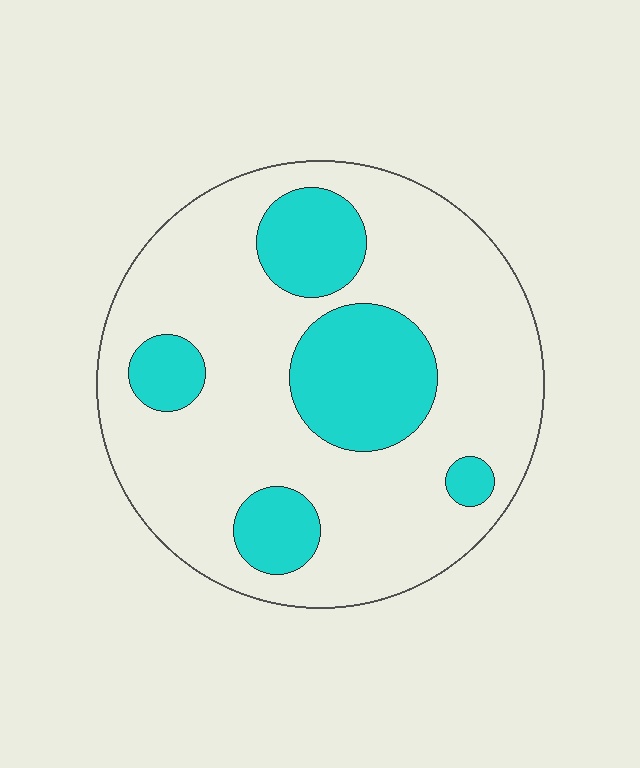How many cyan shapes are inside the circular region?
5.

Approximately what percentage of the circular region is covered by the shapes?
Approximately 25%.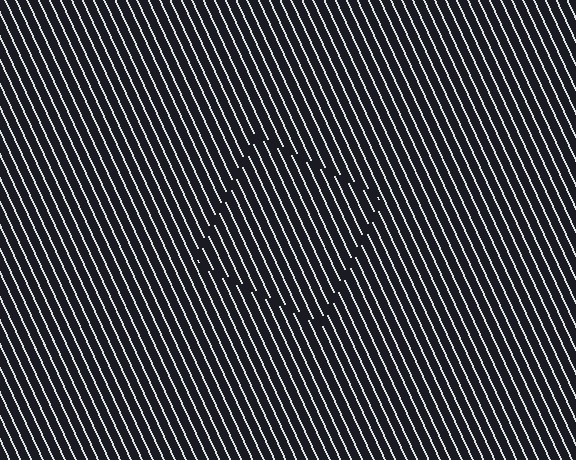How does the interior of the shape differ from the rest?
The interior of the shape contains the same grating, shifted by half a period — the contour is defined by the phase discontinuity where line-ends from the inner and outer gratings abut.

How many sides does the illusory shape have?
4 sides — the line-ends trace a square.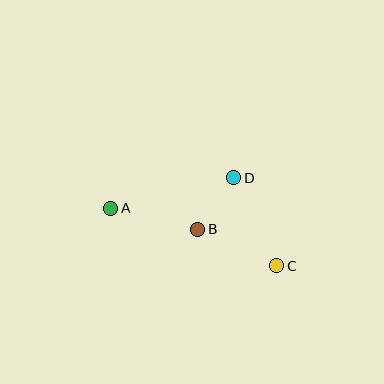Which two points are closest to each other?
Points B and D are closest to each other.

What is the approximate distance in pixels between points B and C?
The distance between B and C is approximately 87 pixels.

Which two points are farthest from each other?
Points A and C are farthest from each other.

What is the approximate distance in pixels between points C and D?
The distance between C and D is approximately 98 pixels.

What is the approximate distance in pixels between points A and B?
The distance between A and B is approximately 90 pixels.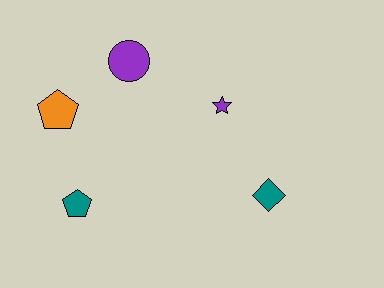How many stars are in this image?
There is 1 star.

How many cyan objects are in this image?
There are no cyan objects.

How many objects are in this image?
There are 5 objects.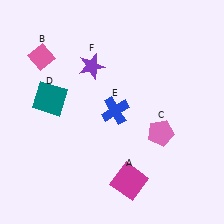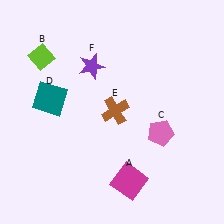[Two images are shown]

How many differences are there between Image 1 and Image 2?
There are 2 differences between the two images.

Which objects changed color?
B changed from pink to lime. E changed from blue to brown.